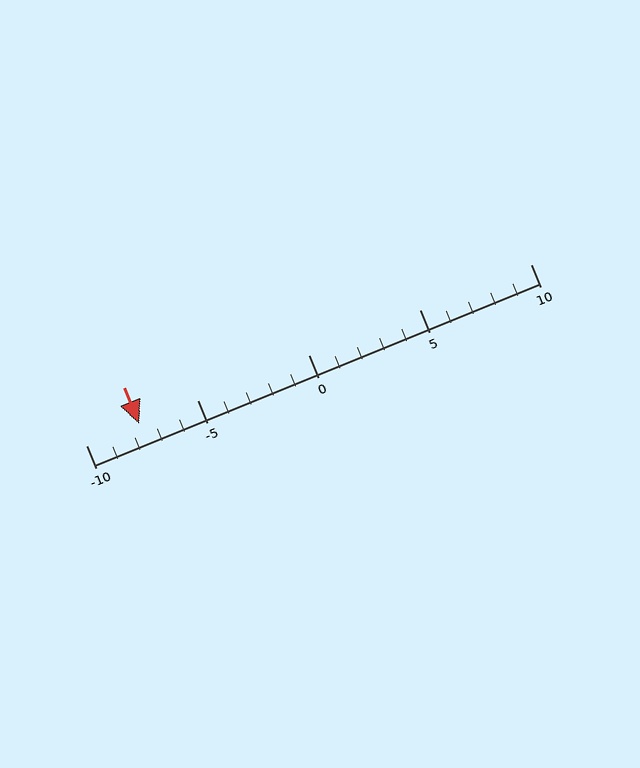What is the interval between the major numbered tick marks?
The major tick marks are spaced 5 units apart.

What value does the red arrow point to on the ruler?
The red arrow points to approximately -8.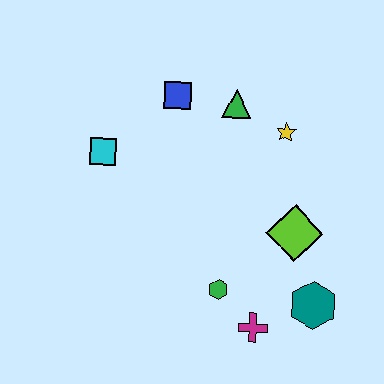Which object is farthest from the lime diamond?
The cyan square is farthest from the lime diamond.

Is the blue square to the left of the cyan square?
No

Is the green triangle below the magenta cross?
No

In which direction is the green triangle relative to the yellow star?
The green triangle is to the left of the yellow star.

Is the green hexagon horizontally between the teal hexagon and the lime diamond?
No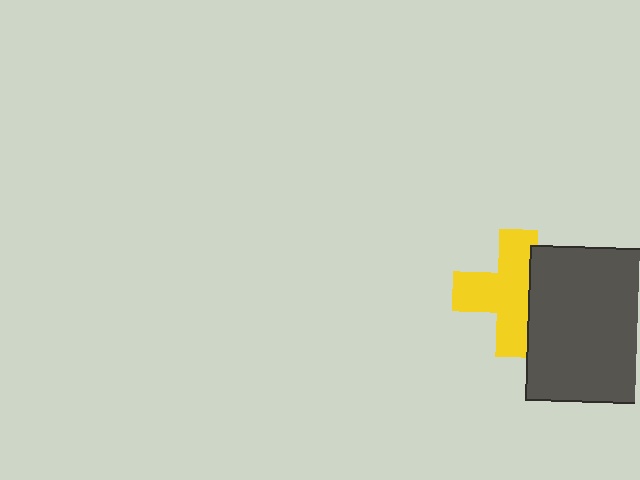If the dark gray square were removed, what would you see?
You would see the complete yellow cross.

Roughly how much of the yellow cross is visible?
Most of it is visible (roughly 68%).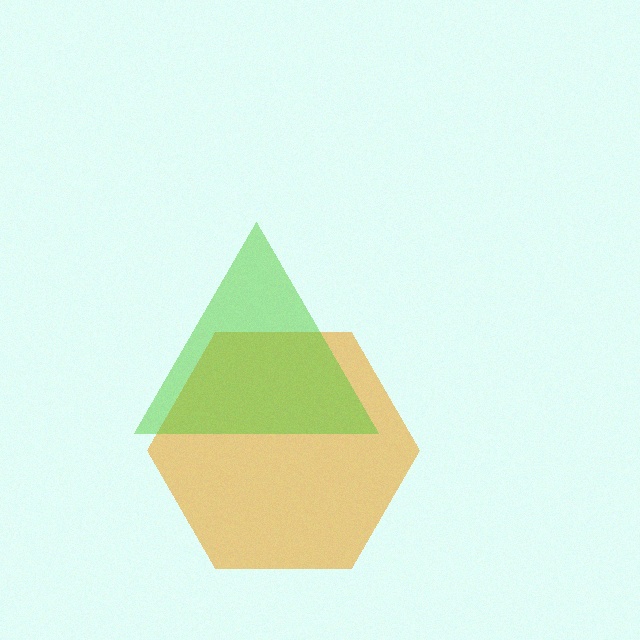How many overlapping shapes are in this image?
There are 2 overlapping shapes in the image.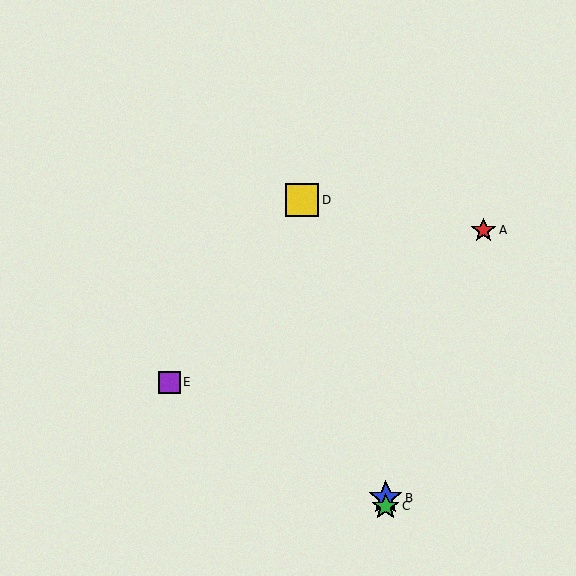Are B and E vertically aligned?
No, B is at x≈386 and E is at x≈169.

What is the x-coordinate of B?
Object B is at x≈386.